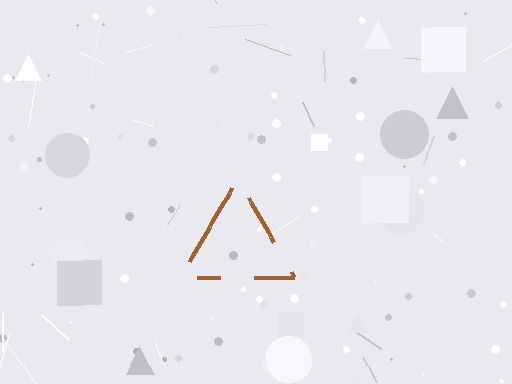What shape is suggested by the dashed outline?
The dashed outline suggests a triangle.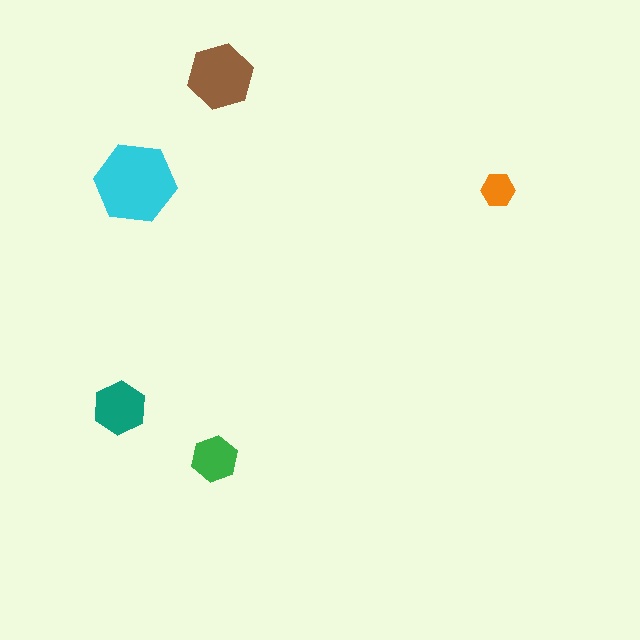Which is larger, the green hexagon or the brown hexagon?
The brown one.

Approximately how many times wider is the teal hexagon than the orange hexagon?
About 1.5 times wider.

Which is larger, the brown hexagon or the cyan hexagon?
The cyan one.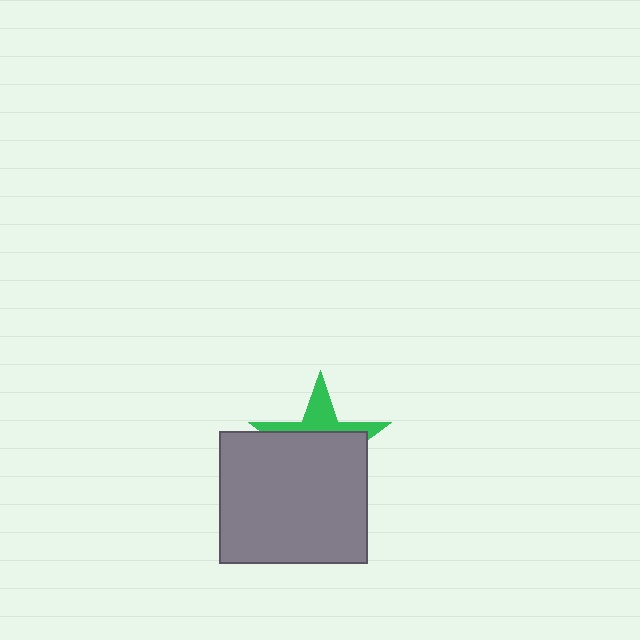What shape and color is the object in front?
The object in front is a gray rectangle.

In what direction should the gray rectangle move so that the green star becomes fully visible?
The gray rectangle should move down. That is the shortest direction to clear the overlap and leave the green star fully visible.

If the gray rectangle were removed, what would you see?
You would see the complete green star.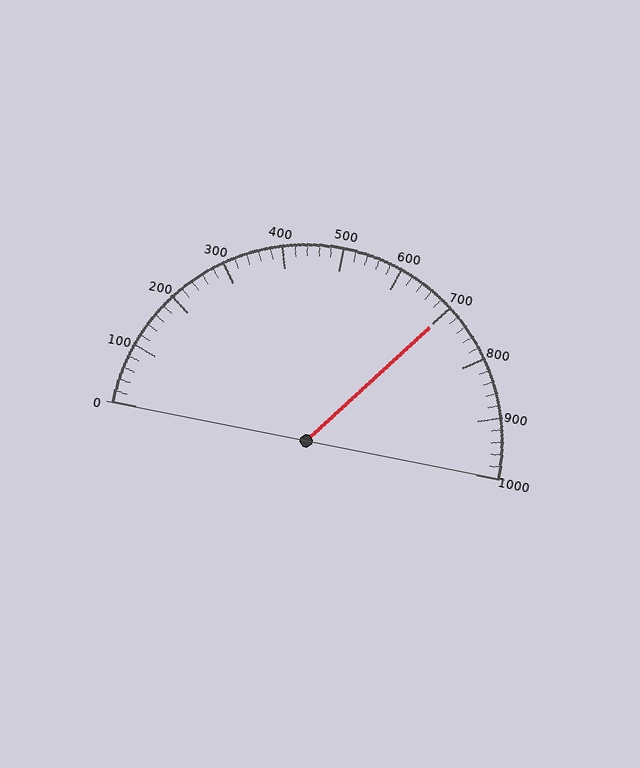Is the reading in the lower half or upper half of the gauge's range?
The reading is in the upper half of the range (0 to 1000).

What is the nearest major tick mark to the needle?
The nearest major tick mark is 700.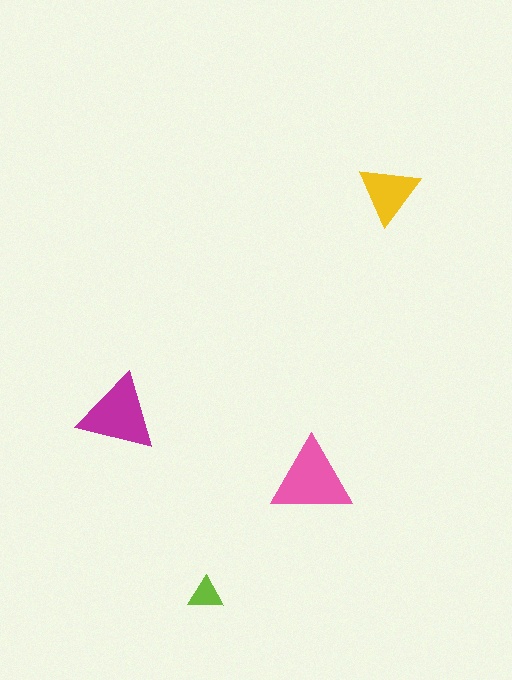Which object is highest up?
The yellow triangle is topmost.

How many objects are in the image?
There are 4 objects in the image.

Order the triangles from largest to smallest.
the pink one, the magenta one, the yellow one, the lime one.